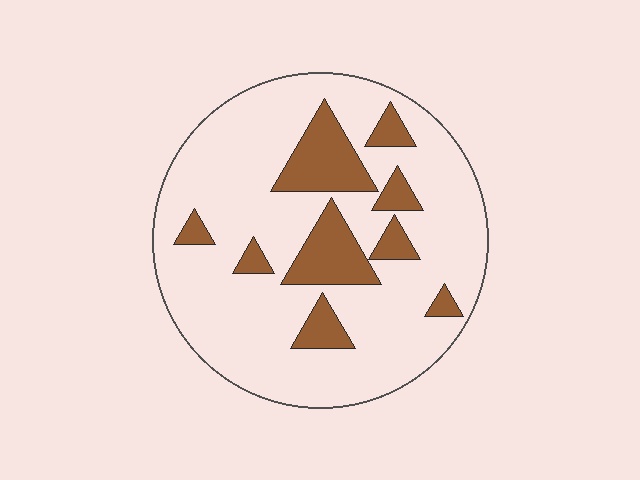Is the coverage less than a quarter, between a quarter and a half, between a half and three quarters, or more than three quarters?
Less than a quarter.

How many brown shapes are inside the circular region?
9.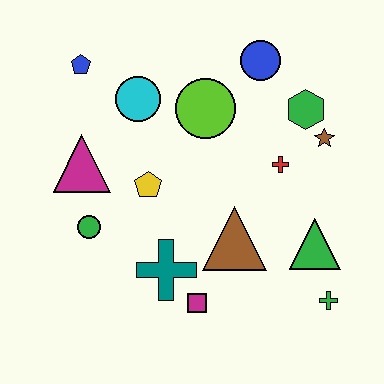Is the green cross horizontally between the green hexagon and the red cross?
No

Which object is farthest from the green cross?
The blue pentagon is farthest from the green cross.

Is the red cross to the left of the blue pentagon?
No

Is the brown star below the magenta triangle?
No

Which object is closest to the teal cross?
The magenta square is closest to the teal cross.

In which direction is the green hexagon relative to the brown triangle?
The green hexagon is above the brown triangle.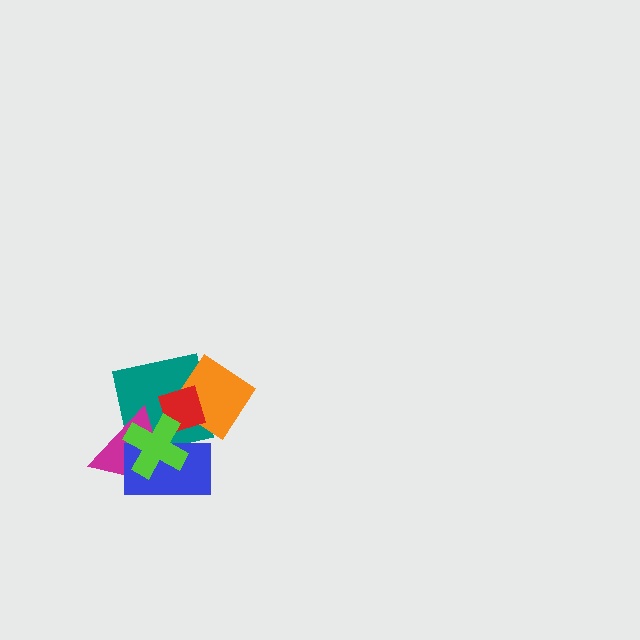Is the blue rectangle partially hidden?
Yes, it is partially covered by another shape.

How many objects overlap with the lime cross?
4 objects overlap with the lime cross.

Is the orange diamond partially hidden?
Yes, it is partially covered by another shape.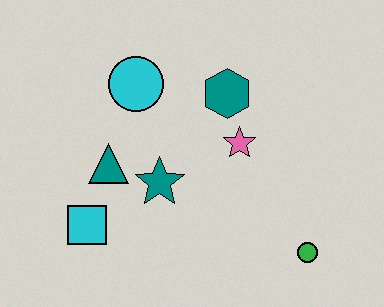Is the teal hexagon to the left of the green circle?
Yes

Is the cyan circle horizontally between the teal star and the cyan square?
Yes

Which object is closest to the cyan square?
The teal triangle is closest to the cyan square.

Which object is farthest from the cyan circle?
The green circle is farthest from the cyan circle.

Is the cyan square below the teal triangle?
Yes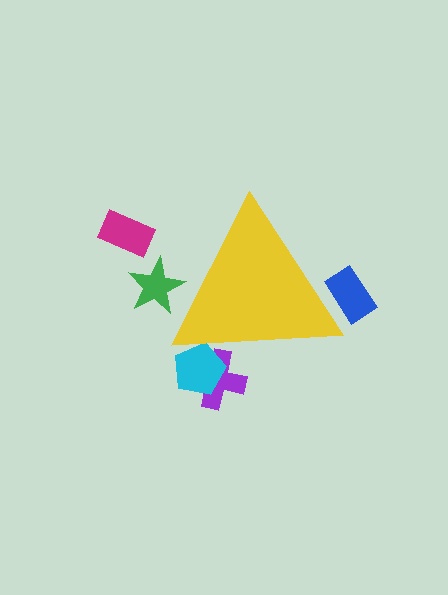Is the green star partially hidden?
Yes, the green star is partially hidden behind the yellow triangle.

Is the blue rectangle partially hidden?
Yes, the blue rectangle is partially hidden behind the yellow triangle.